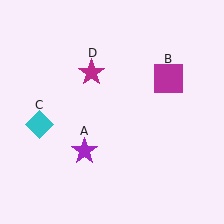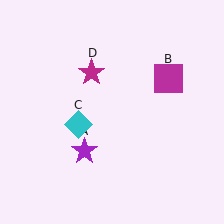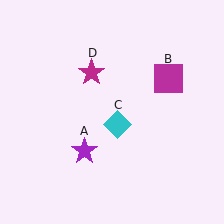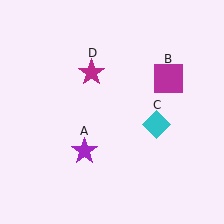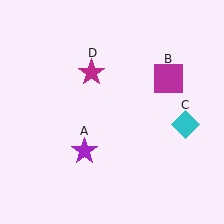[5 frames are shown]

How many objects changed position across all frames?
1 object changed position: cyan diamond (object C).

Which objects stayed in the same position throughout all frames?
Purple star (object A) and magenta square (object B) and magenta star (object D) remained stationary.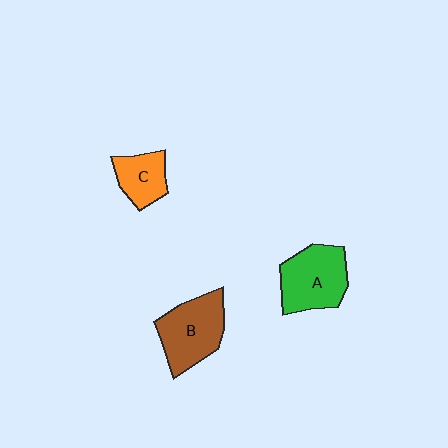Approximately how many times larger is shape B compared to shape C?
Approximately 1.7 times.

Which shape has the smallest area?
Shape C (orange).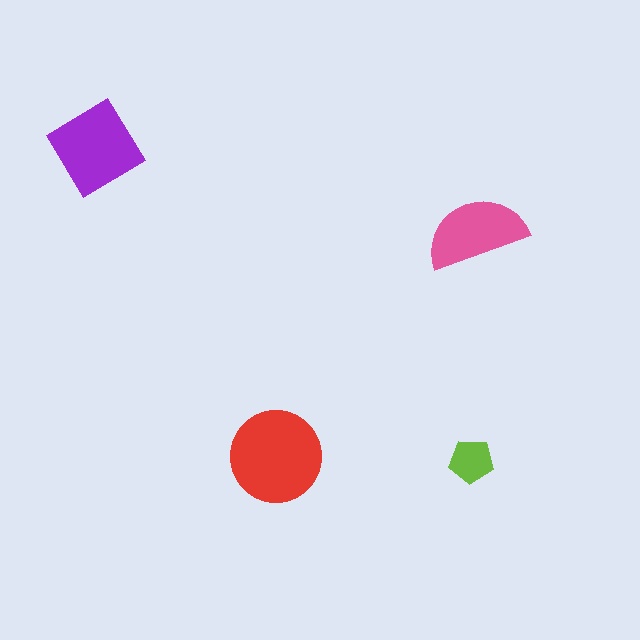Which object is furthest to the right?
The pink semicircle is rightmost.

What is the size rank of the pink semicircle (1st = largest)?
3rd.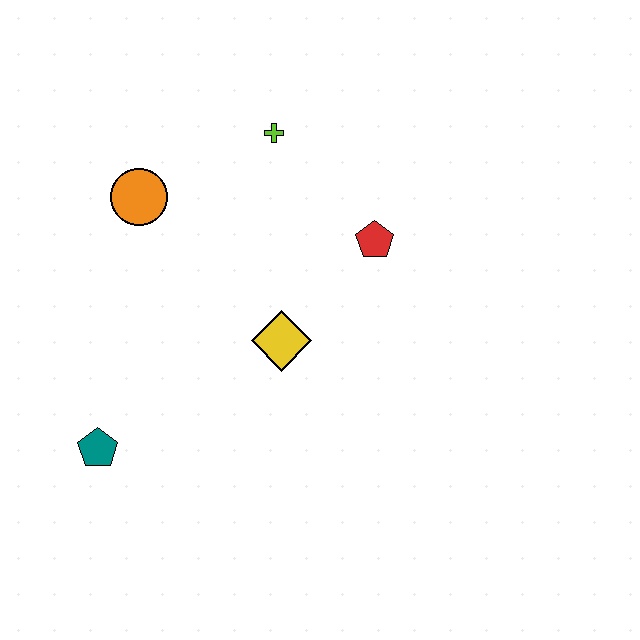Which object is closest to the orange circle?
The lime cross is closest to the orange circle.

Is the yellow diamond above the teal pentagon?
Yes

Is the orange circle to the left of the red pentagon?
Yes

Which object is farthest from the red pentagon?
The teal pentagon is farthest from the red pentagon.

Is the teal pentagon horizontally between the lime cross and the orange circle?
No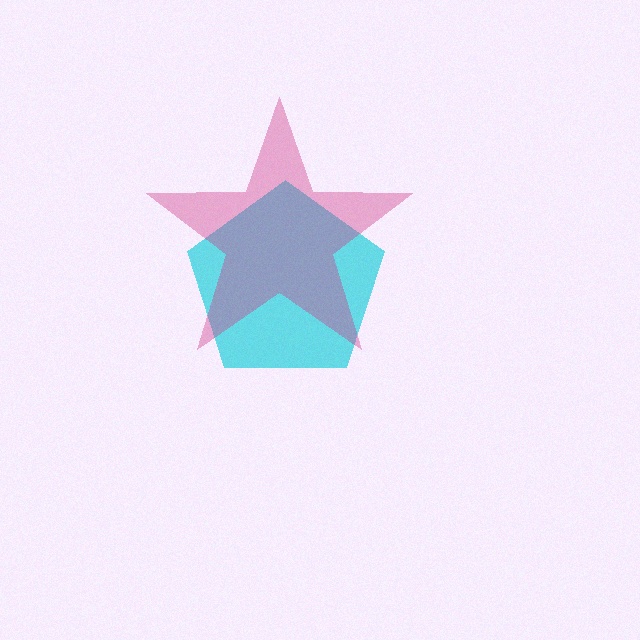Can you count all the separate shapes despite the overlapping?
Yes, there are 2 separate shapes.